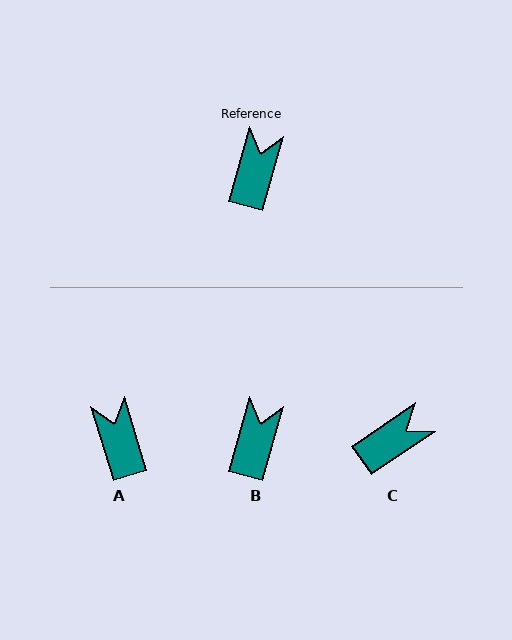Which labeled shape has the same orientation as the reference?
B.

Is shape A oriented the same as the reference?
No, it is off by about 32 degrees.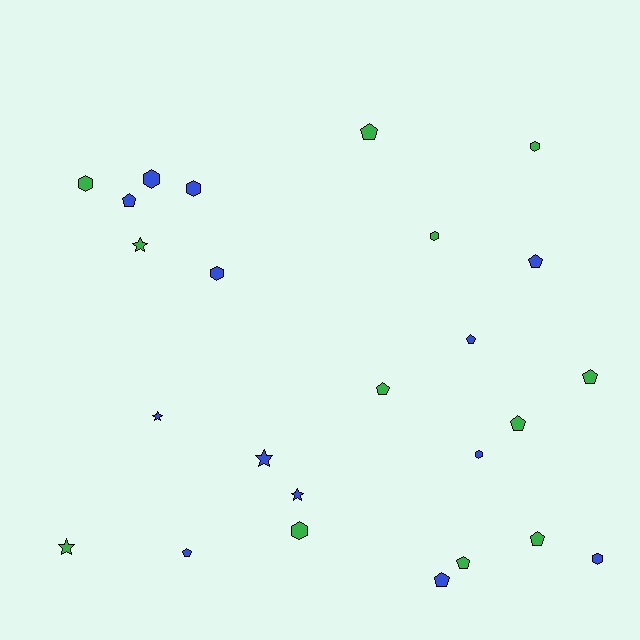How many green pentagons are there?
There are 6 green pentagons.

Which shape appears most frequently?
Pentagon, with 11 objects.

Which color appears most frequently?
Blue, with 13 objects.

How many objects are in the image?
There are 25 objects.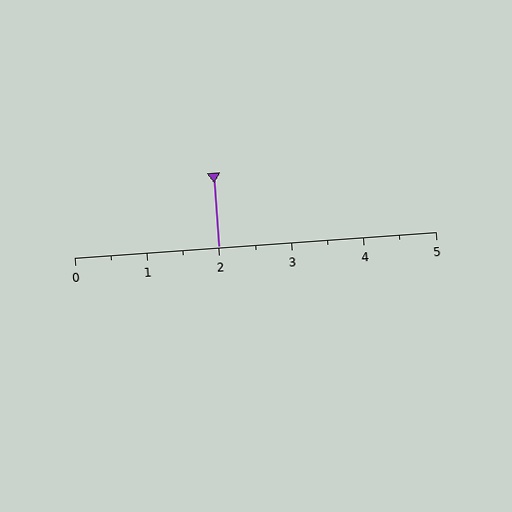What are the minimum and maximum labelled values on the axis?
The axis runs from 0 to 5.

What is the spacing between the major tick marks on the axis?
The major ticks are spaced 1 apart.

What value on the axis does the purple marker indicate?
The marker indicates approximately 2.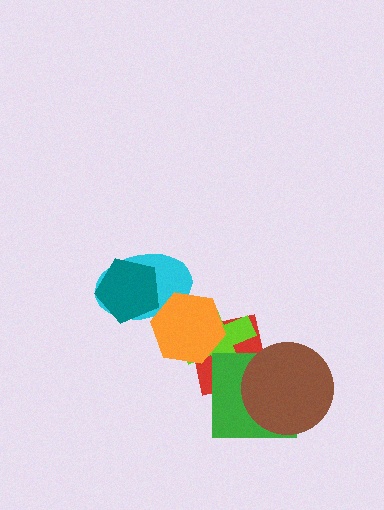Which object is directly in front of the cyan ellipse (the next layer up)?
The teal pentagon is directly in front of the cyan ellipse.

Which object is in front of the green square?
The brown circle is in front of the green square.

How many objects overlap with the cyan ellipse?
2 objects overlap with the cyan ellipse.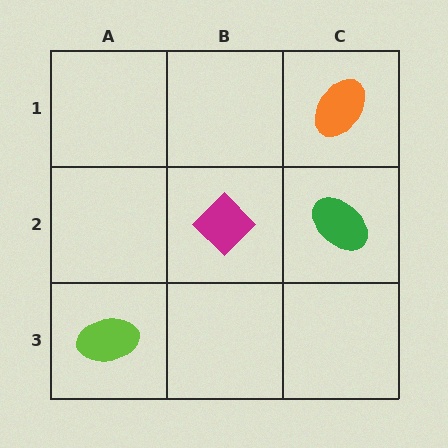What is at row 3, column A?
A lime ellipse.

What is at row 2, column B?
A magenta diamond.